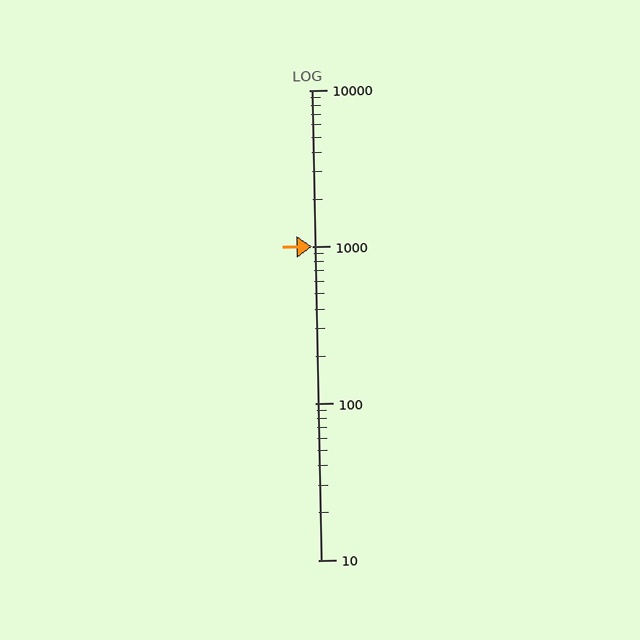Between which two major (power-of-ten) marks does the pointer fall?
The pointer is between 1000 and 10000.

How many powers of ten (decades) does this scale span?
The scale spans 3 decades, from 10 to 10000.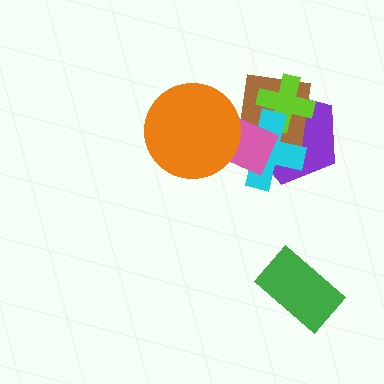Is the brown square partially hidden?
Yes, it is partially covered by another shape.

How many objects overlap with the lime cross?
3 objects overlap with the lime cross.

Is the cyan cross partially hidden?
Yes, it is partially covered by another shape.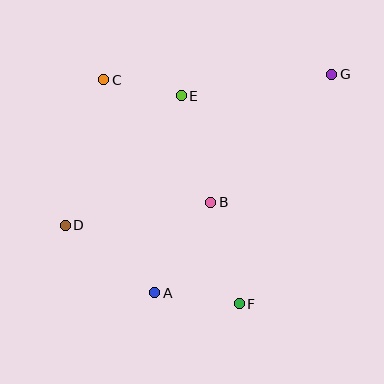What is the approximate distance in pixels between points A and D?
The distance between A and D is approximately 112 pixels.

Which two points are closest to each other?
Points C and E are closest to each other.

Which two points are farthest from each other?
Points D and G are farthest from each other.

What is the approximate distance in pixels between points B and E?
The distance between B and E is approximately 110 pixels.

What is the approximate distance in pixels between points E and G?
The distance between E and G is approximately 152 pixels.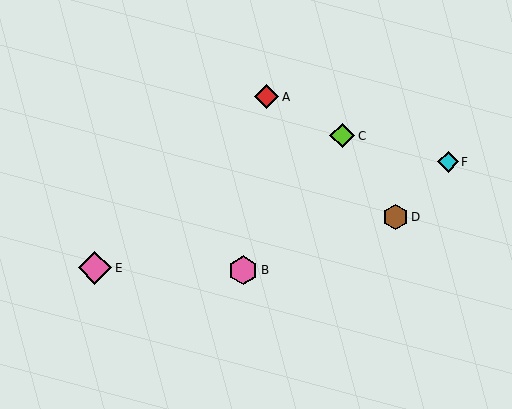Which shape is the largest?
The pink diamond (labeled E) is the largest.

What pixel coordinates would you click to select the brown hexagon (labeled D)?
Click at (396, 217) to select the brown hexagon D.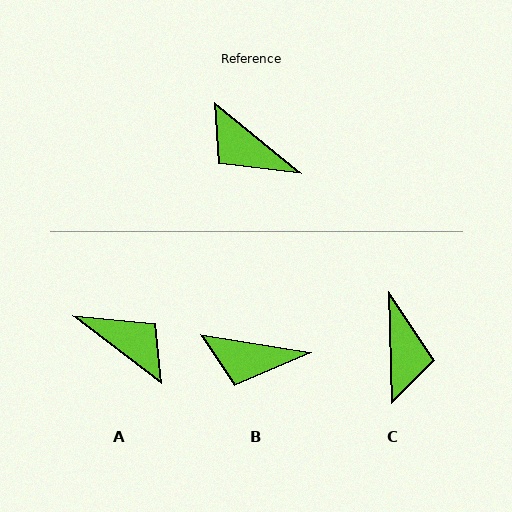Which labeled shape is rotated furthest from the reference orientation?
A, about 179 degrees away.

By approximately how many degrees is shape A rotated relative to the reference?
Approximately 179 degrees clockwise.